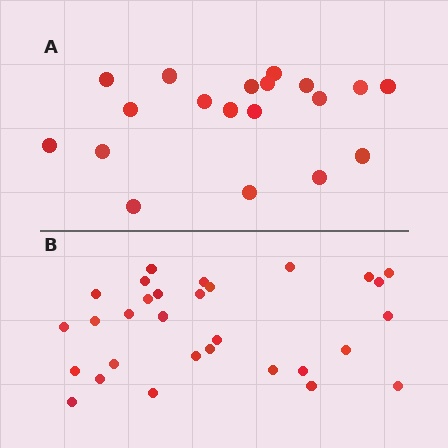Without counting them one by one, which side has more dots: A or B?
Region B (the bottom region) has more dots.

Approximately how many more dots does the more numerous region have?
Region B has roughly 12 or so more dots than region A.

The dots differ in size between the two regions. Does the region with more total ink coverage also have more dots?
No. Region A has more total ink coverage because its dots are larger, but region B actually contains more individual dots. Total area can be misleading — the number of items is what matters here.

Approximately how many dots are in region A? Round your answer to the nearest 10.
About 20 dots. (The exact count is 19, which rounds to 20.)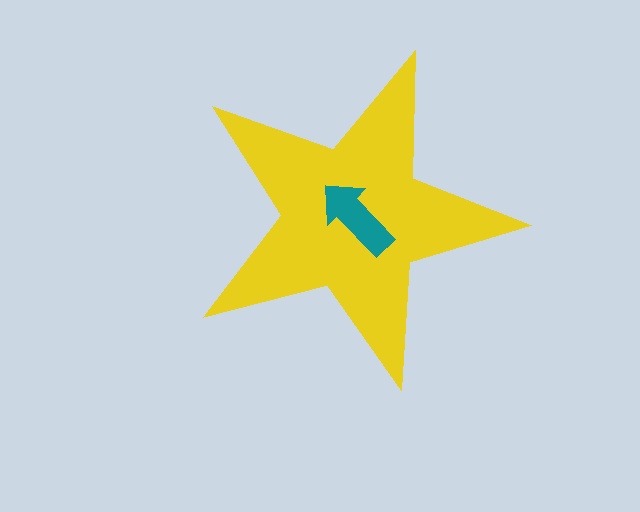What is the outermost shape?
The yellow star.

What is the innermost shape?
The teal arrow.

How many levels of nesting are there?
2.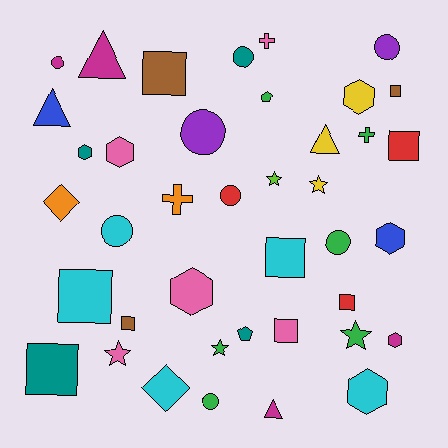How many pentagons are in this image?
There are 2 pentagons.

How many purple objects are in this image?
There are 2 purple objects.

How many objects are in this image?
There are 40 objects.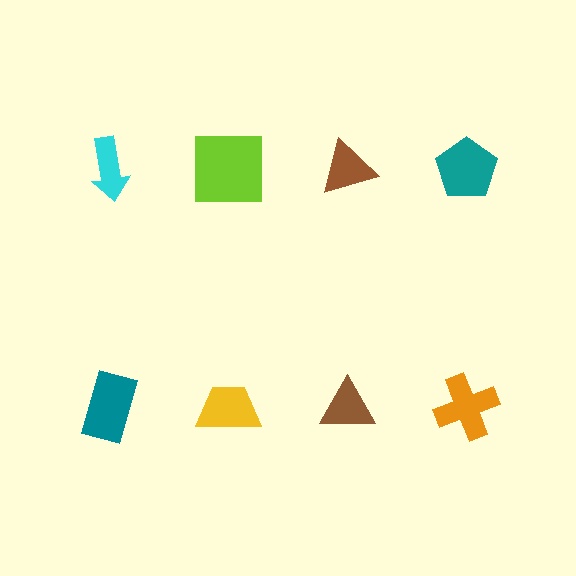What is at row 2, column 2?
A yellow trapezoid.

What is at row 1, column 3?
A brown triangle.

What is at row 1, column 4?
A teal pentagon.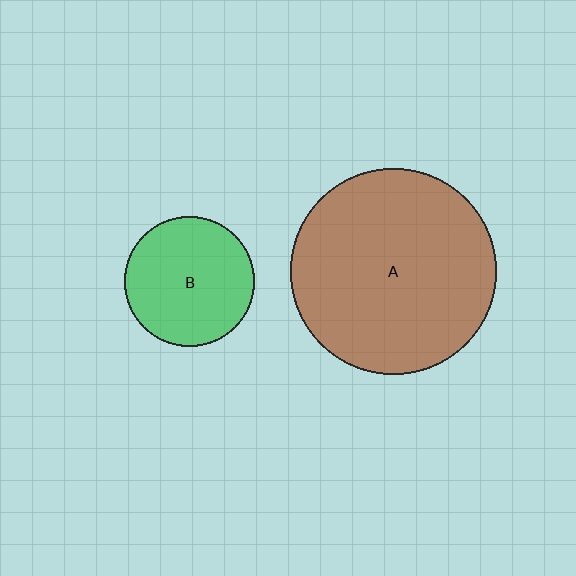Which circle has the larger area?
Circle A (brown).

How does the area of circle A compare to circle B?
Approximately 2.5 times.